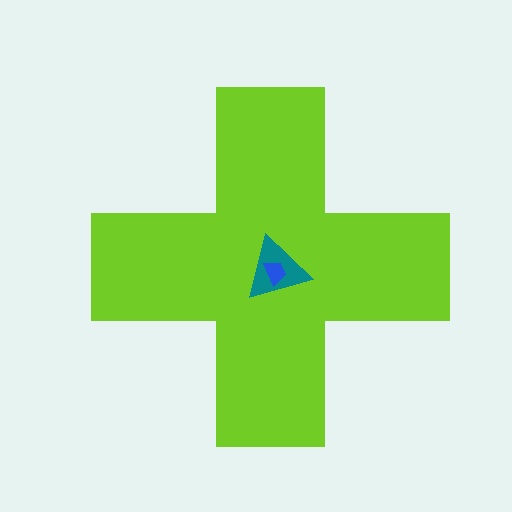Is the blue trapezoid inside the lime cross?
Yes.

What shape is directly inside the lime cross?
The teal triangle.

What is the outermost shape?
The lime cross.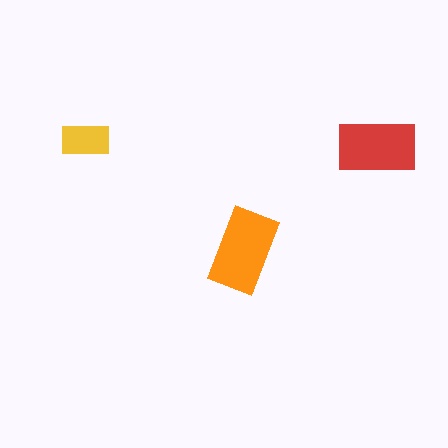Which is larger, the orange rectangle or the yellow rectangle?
The orange one.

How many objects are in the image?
There are 3 objects in the image.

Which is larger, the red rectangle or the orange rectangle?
The orange one.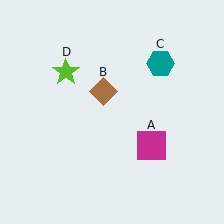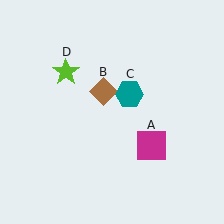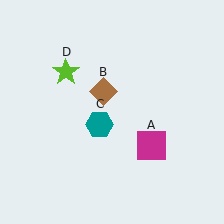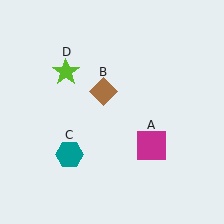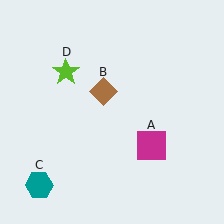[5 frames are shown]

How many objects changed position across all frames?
1 object changed position: teal hexagon (object C).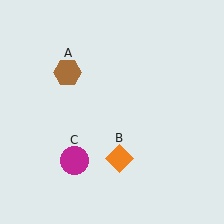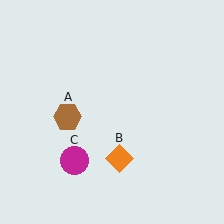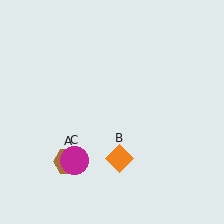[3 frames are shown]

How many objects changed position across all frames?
1 object changed position: brown hexagon (object A).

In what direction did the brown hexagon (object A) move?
The brown hexagon (object A) moved down.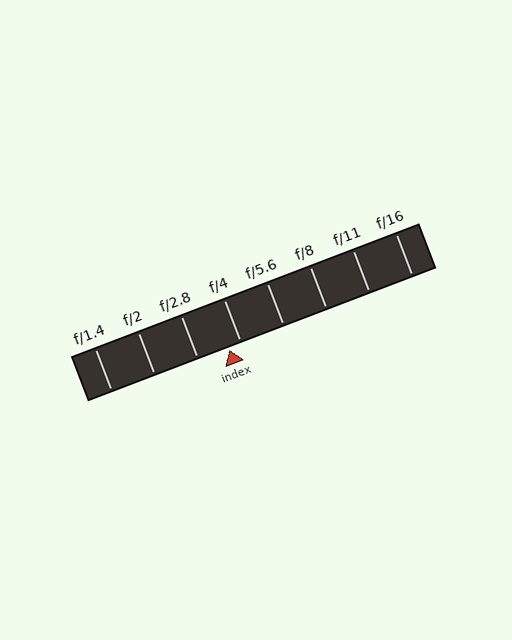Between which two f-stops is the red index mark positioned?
The index mark is between f/2.8 and f/4.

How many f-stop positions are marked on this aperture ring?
There are 8 f-stop positions marked.